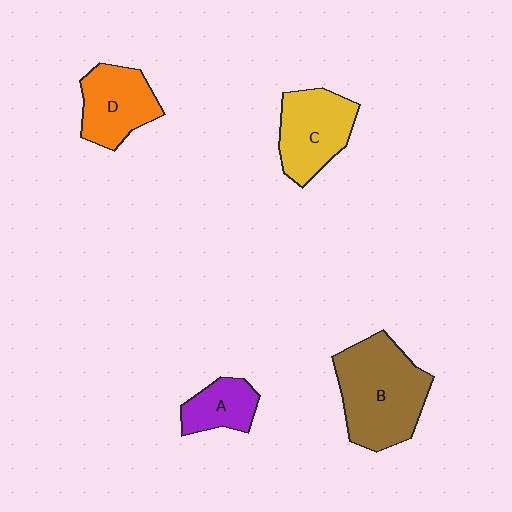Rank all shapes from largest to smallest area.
From largest to smallest: B (brown), C (yellow), D (orange), A (purple).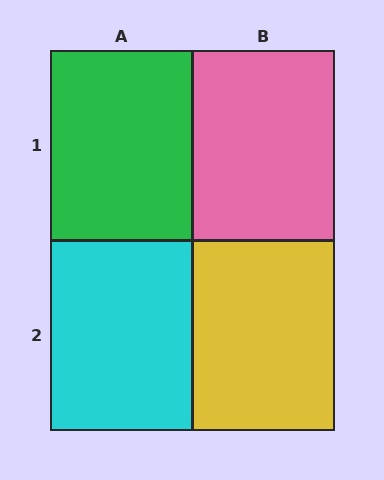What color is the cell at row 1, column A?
Green.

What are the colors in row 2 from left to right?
Cyan, yellow.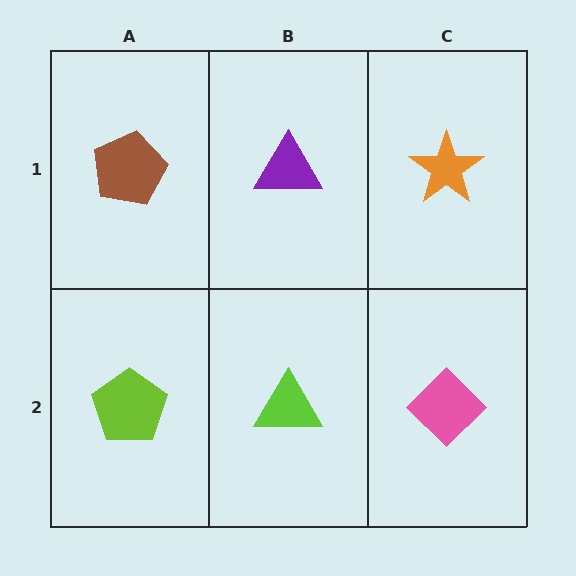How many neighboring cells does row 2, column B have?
3.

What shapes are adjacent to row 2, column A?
A brown pentagon (row 1, column A), a lime triangle (row 2, column B).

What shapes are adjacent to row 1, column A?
A lime pentagon (row 2, column A), a purple triangle (row 1, column B).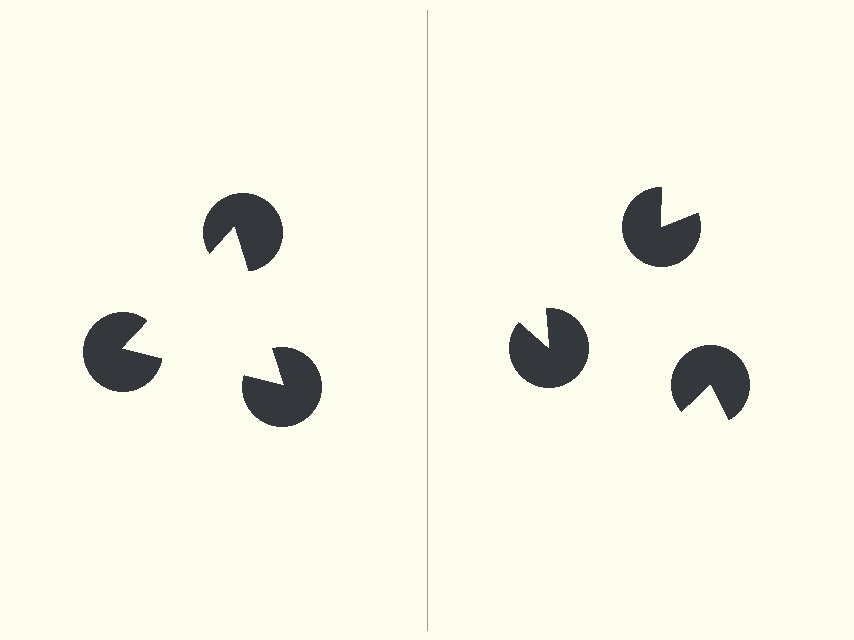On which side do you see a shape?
An illusory triangle appears on the left side. On the right side the wedge cuts are rotated, so no coherent shape forms.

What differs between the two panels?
The pac-man discs are positioned identically on both sides; only the wedge orientations differ. On the left they align to a triangle; on the right they are misaligned.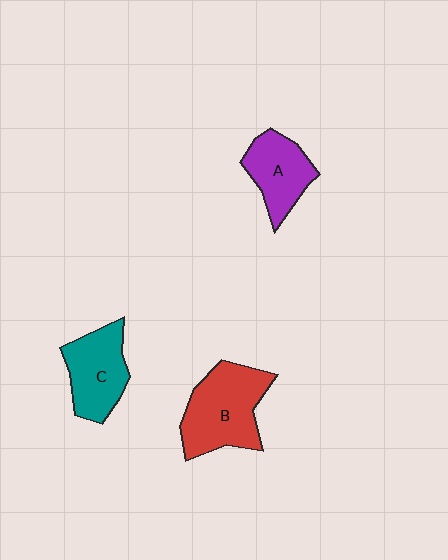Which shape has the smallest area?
Shape A (purple).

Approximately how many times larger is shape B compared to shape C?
Approximately 1.3 times.